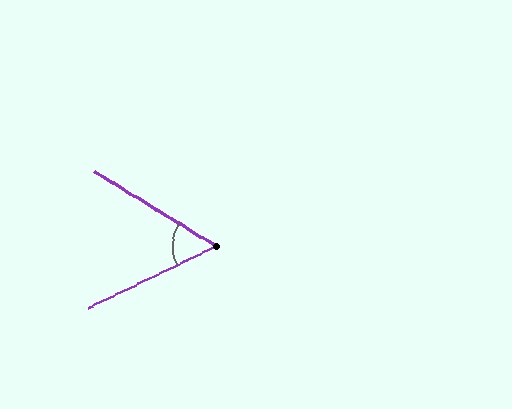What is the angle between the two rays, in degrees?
Approximately 57 degrees.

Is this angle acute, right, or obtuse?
It is acute.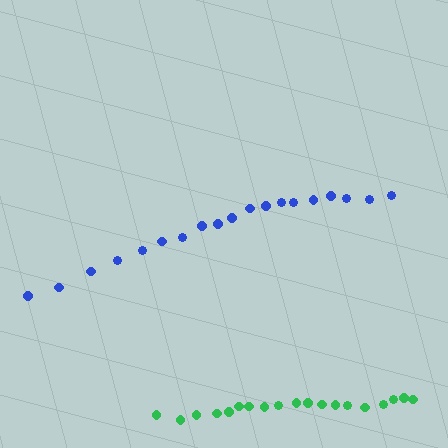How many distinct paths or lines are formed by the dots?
There are 2 distinct paths.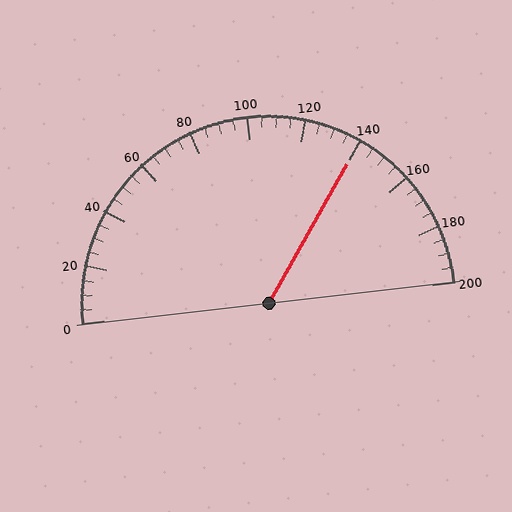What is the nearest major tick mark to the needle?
The nearest major tick mark is 140.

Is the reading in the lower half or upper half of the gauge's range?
The reading is in the upper half of the range (0 to 200).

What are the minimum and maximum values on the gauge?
The gauge ranges from 0 to 200.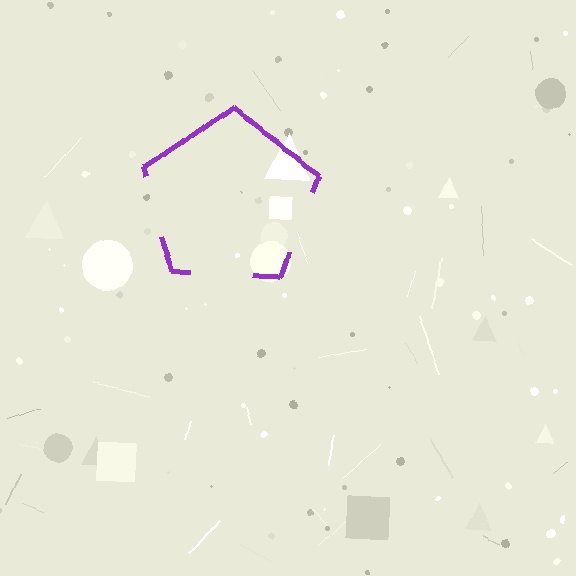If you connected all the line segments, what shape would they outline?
They would outline a pentagon.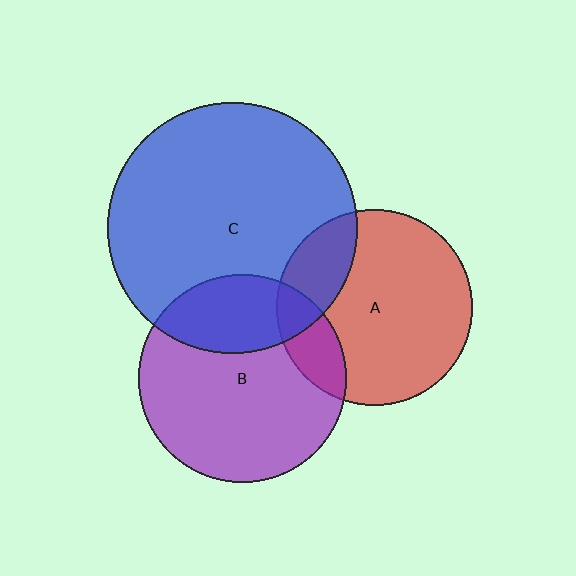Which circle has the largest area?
Circle C (blue).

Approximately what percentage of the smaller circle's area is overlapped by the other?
Approximately 30%.